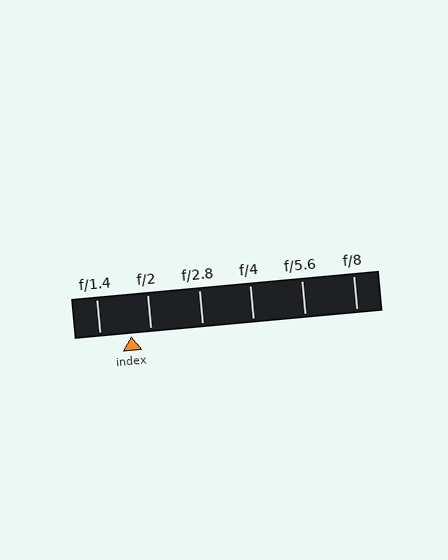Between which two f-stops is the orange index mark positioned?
The index mark is between f/1.4 and f/2.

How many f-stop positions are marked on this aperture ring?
There are 6 f-stop positions marked.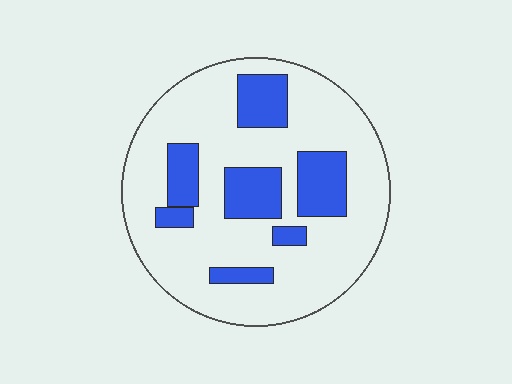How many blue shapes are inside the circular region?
7.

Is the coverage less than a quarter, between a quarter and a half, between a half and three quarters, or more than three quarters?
Less than a quarter.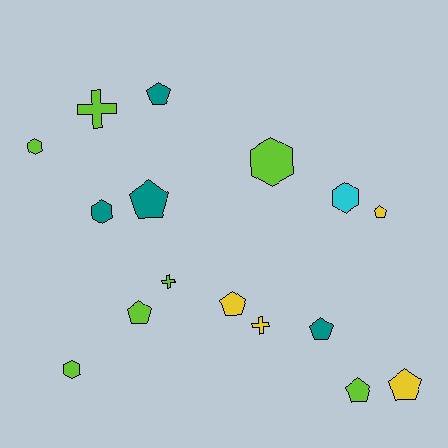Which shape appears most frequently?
Pentagon, with 8 objects.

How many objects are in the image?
There are 16 objects.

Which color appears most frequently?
Lime, with 7 objects.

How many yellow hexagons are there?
There are no yellow hexagons.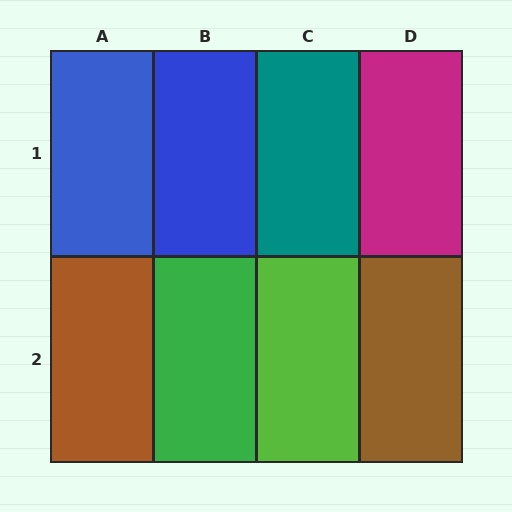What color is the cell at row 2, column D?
Brown.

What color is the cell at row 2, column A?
Brown.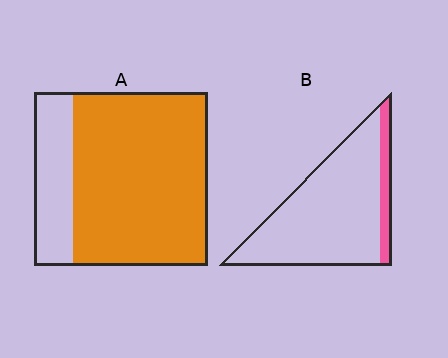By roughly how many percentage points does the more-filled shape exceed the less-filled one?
By roughly 65 percentage points (A over B).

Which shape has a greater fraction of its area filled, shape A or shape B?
Shape A.